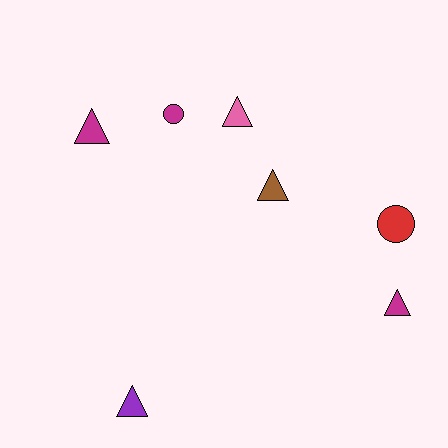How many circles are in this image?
There are 2 circles.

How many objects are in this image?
There are 7 objects.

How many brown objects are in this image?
There is 1 brown object.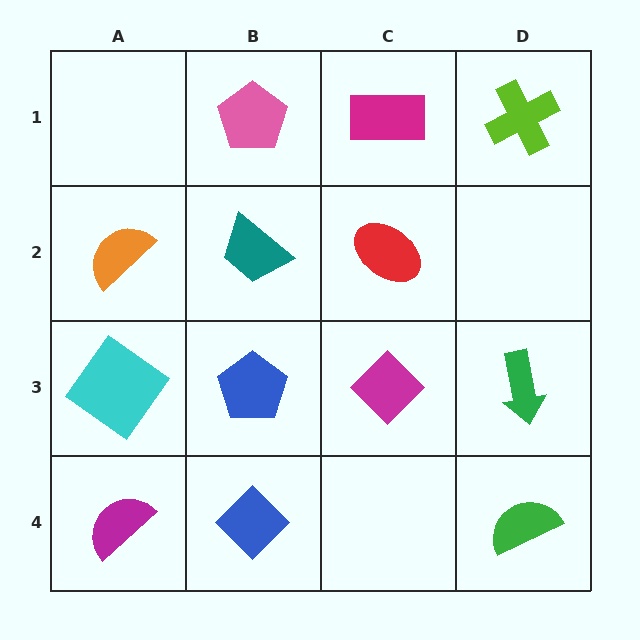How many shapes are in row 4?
3 shapes.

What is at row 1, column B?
A pink pentagon.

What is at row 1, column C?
A magenta rectangle.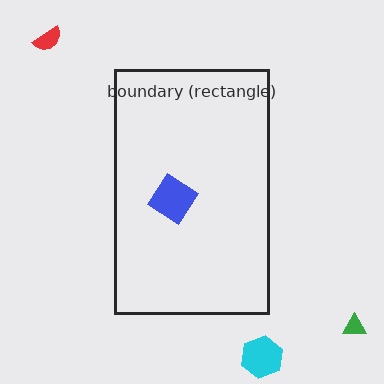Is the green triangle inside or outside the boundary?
Outside.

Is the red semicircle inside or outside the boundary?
Outside.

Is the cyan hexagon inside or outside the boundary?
Outside.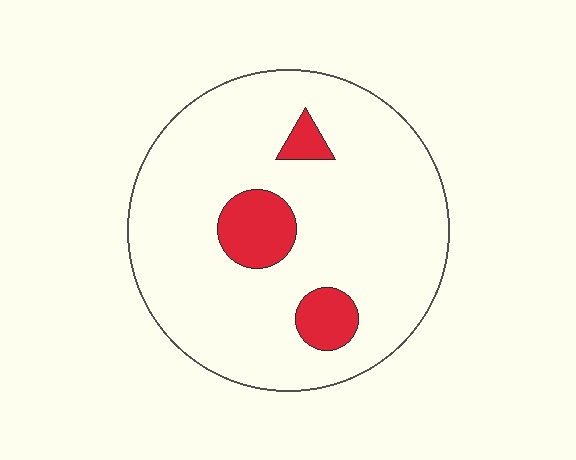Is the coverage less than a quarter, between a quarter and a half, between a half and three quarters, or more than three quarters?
Less than a quarter.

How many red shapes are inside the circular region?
3.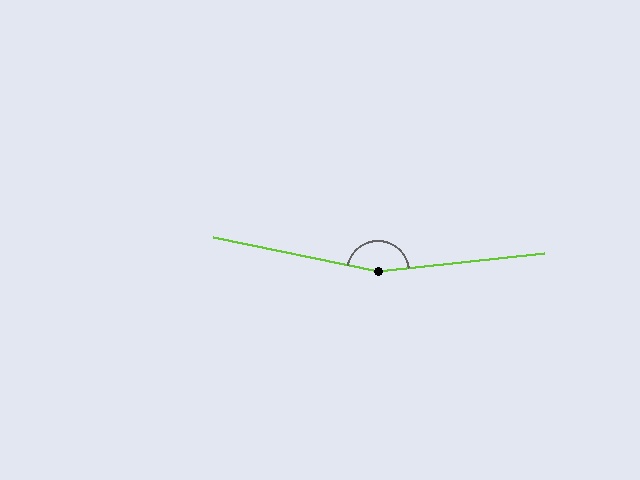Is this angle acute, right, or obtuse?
It is obtuse.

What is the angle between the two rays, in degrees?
Approximately 162 degrees.